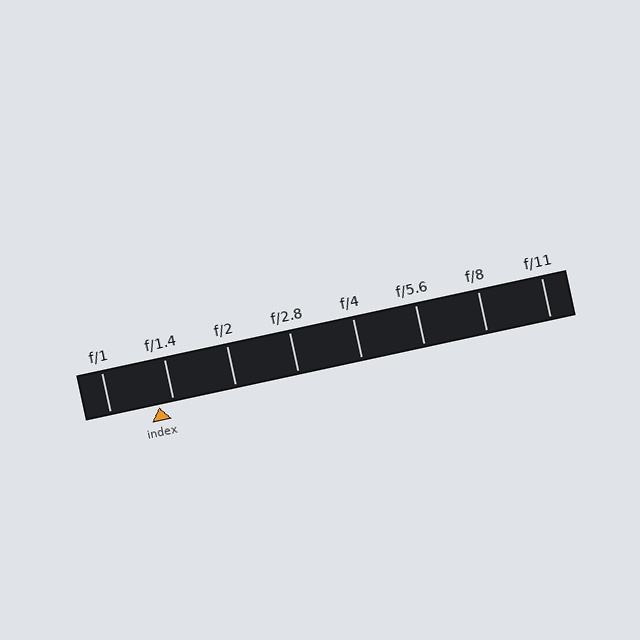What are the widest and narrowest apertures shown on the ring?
The widest aperture shown is f/1 and the narrowest is f/11.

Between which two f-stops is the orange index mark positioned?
The index mark is between f/1 and f/1.4.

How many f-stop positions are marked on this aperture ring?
There are 8 f-stop positions marked.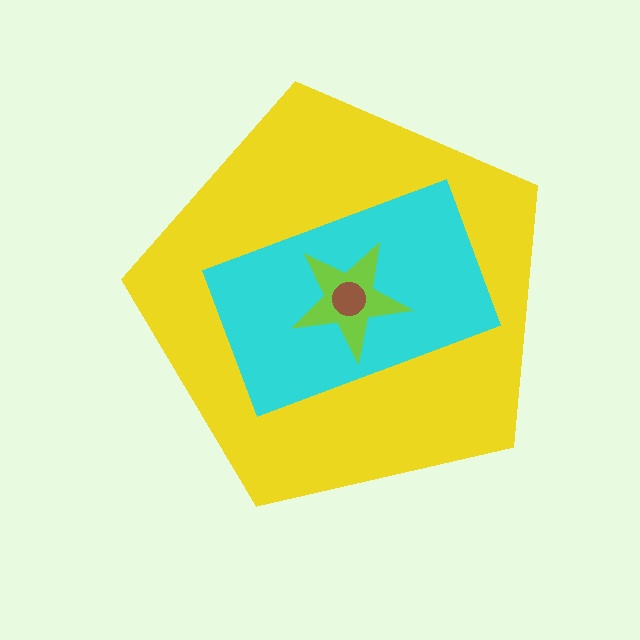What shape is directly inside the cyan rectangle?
The lime star.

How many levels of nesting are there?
4.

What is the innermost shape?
The brown circle.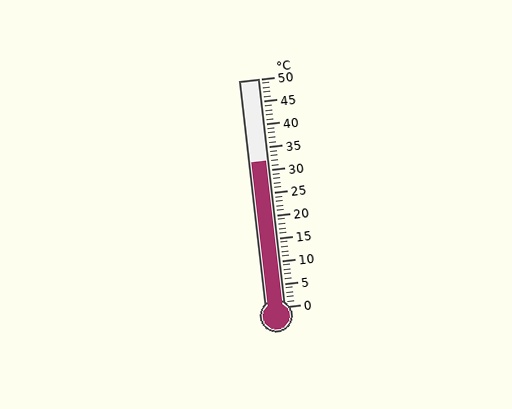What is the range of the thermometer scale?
The thermometer scale ranges from 0°C to 50°C.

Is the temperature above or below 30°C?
The temperature is above 30°C.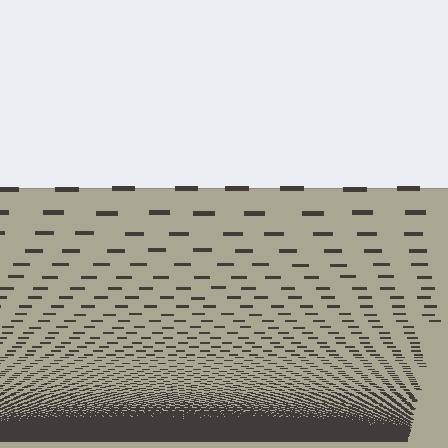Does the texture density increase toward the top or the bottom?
Density increases toward the bottom.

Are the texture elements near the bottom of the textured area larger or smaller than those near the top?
Smaller. The gradient is inverted — elements near the bottom are smaller and denser.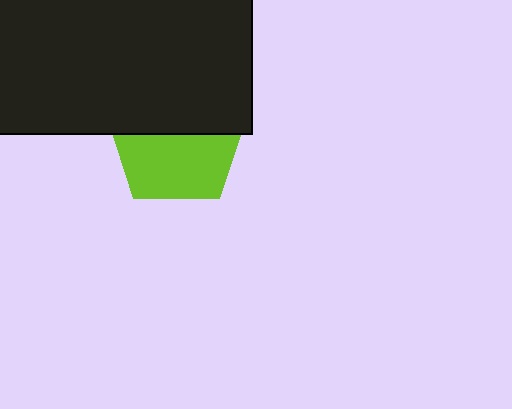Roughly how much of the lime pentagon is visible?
About half of it is visible (roughly 53%).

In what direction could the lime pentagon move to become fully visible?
The lime pentagon could move down. That would shift it out from behind the black rectangle entirely.